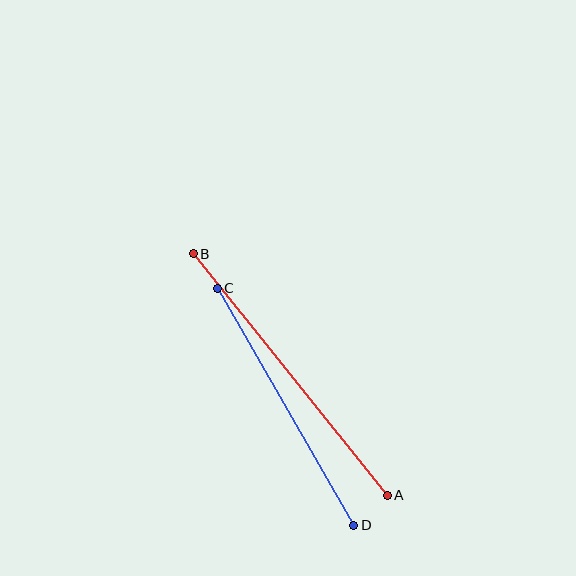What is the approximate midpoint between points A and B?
The midpoint is at approximately (290, 375) pixels.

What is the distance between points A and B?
The distance is approximately 310 pixels.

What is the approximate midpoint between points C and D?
The midpoint is at approximately (286, 407) pixels.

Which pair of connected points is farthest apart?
Points A and B are farthest apart.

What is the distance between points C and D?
The distance is approximately 274 pixels.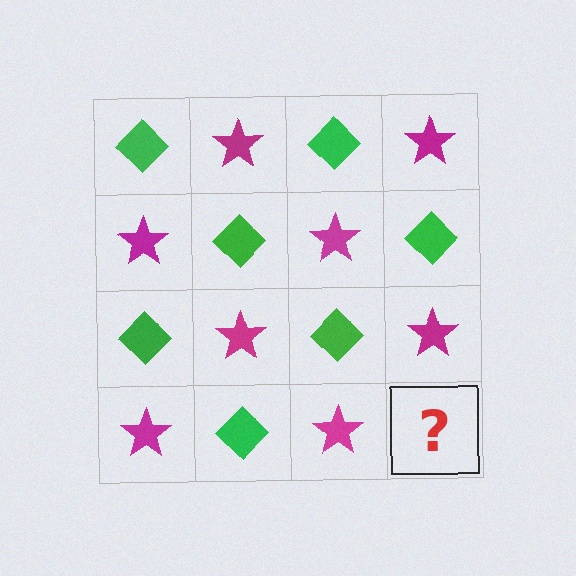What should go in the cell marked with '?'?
The missing cell should contain a green diamond.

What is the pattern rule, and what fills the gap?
The rule is that it alternates green diamond and magenta star in a checkerboard pattern. The gap should be filled with a green diamond.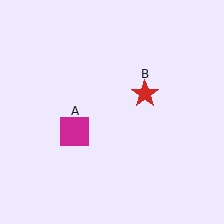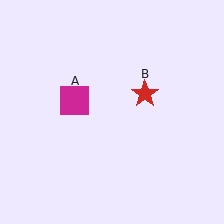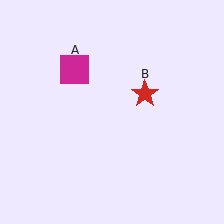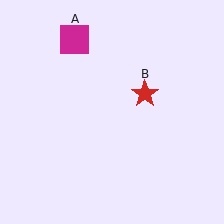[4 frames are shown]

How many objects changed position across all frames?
1 object changed position: magenta square (object A).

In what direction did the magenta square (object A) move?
The magenta square (object A) moved up.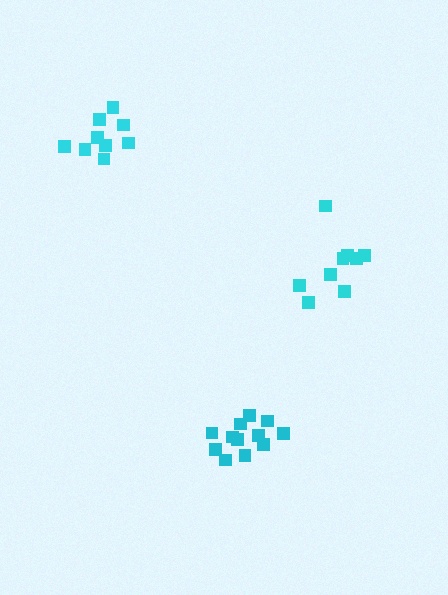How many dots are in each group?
Group 1: 9 dots, Group 2: 12 dots, Group 3: 9 dots (30 total).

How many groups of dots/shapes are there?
There are 3 groups.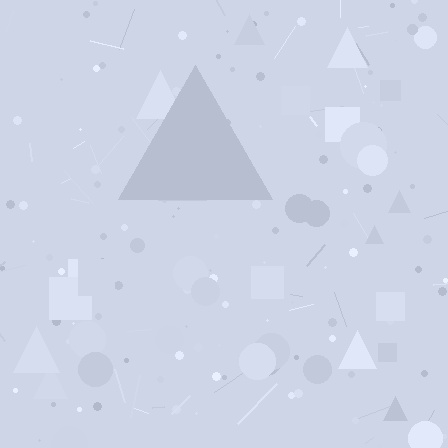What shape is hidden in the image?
A triangle is hidden in the image.